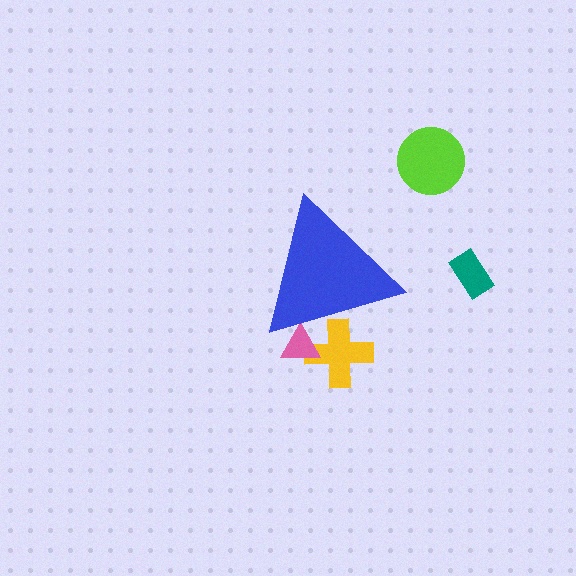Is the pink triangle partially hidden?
Yes, the pink triangle is partially hidden behind the blue triangle.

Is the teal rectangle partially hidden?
No, the teal rectangle is fully visible.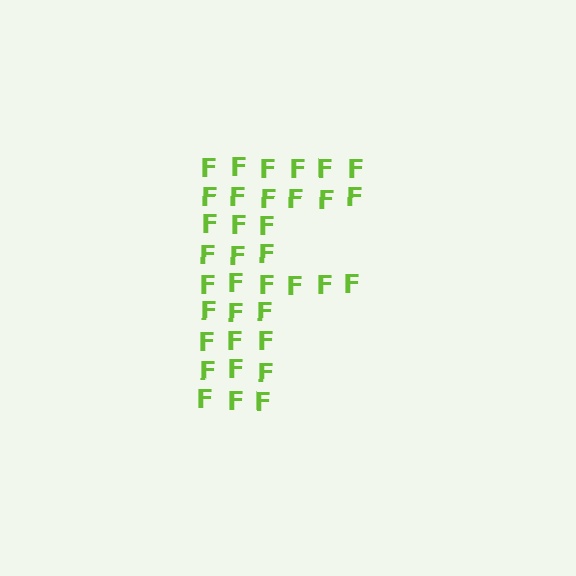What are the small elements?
The small elements are letter F's.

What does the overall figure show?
The overall figure shows the letter F.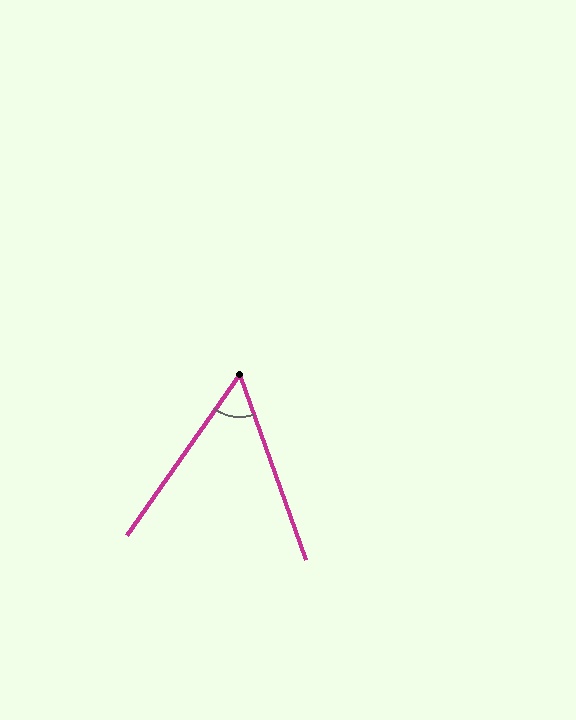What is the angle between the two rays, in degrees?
Approximately 55 degrees.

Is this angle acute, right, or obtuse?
It is acute.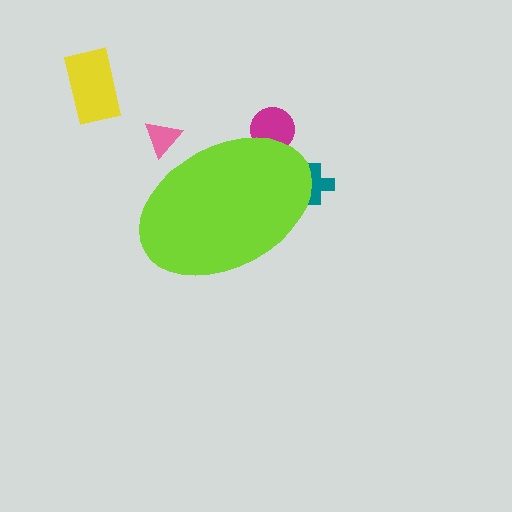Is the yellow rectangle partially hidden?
No, the yellow rectangle is fully visible.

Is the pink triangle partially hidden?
Yes, the pink triangle is partially hidden behind the lime ellipse.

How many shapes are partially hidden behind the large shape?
3 shapes are partially hidden.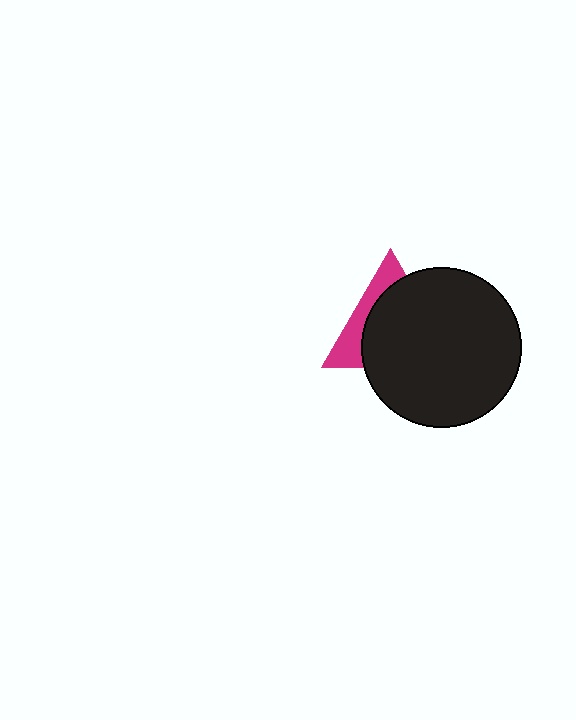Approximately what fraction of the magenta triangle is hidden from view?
Roughly 69% of the magenta triangle is hidden behind the black circle.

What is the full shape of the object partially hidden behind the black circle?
The partially hidden object is a magenta triangle.